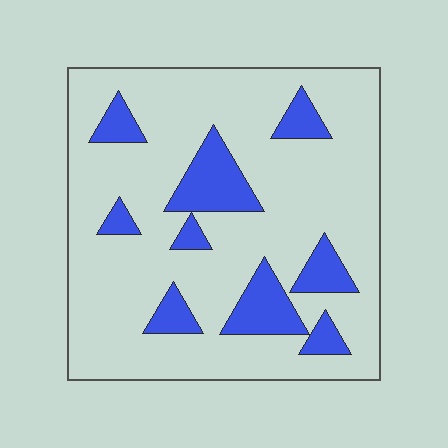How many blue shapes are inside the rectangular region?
9.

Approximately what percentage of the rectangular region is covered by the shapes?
Approximately 20%.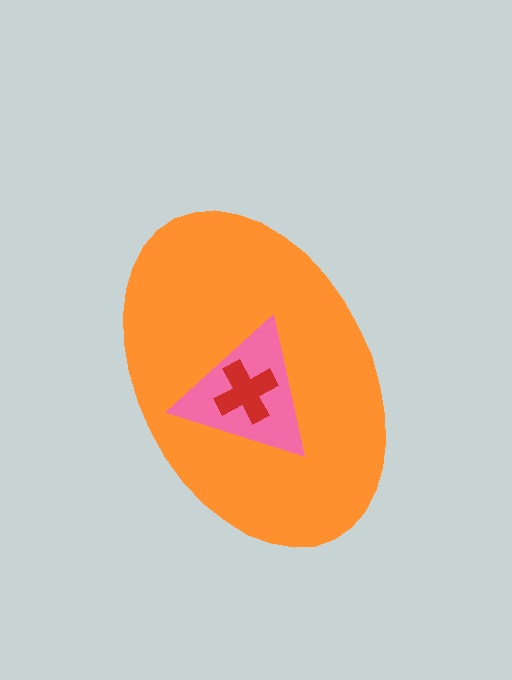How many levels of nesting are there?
3.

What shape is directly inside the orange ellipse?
The pink triangle.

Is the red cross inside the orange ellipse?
Yes.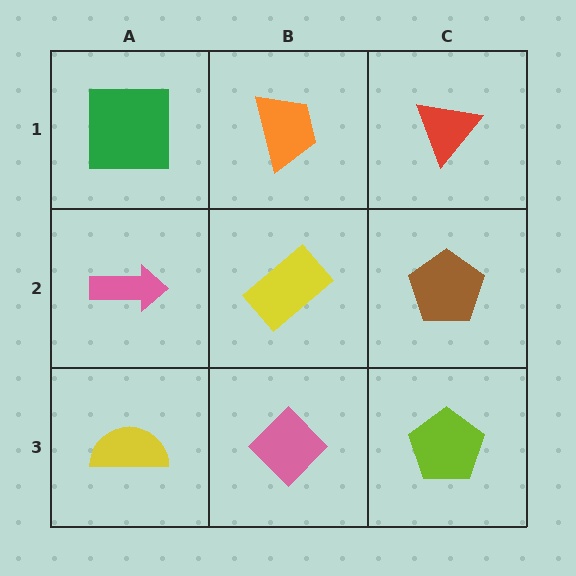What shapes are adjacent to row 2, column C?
A red triangle (row 1, column C), a lime pentagon (row 3, column C), a yellow rectangle (row 2, column B).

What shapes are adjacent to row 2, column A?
A green square (row 1, column A), a yellow semicircle (row 3, column A), a yellow rectangle (row 2, column B).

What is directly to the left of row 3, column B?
A yellow semicircle.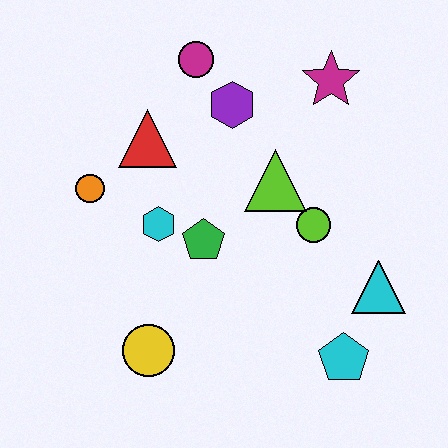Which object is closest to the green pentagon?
The cyan hexagon is closest to the green pentagon.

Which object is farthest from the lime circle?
The orange circle is farthest from the lime circle.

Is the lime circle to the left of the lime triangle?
No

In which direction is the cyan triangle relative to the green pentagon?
The cyan triangle is to the right of the green pentagon.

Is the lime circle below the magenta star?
Yes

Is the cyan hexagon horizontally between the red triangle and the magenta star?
Yes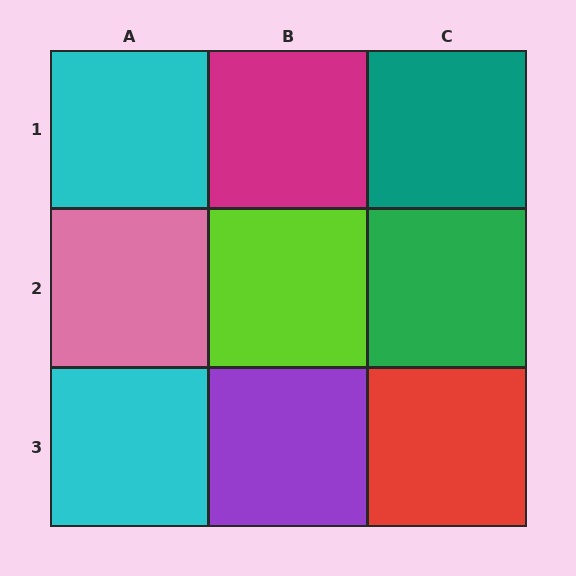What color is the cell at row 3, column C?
Red.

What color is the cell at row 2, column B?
Lime.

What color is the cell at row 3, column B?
Purple.